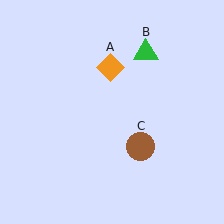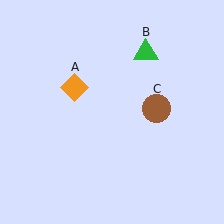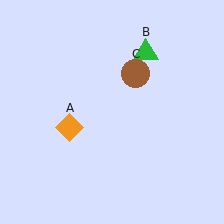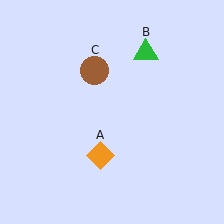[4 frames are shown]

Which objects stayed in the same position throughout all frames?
Green triangle (object B) remained stationary.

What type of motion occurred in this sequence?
The orange diamond (object A), brown circle (object C) rotated counterclockwise around the center of the scene.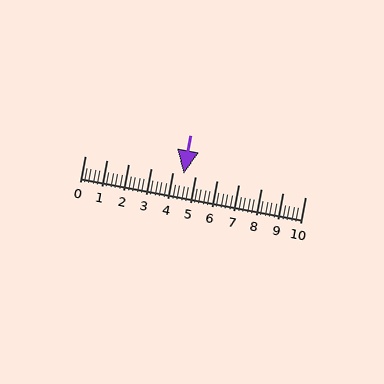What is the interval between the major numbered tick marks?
The major tick marks are spaced 1 units apart.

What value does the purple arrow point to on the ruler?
The purple arrow points to approximately 4.5.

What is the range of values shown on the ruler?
The ruler shows values from 0 to 10.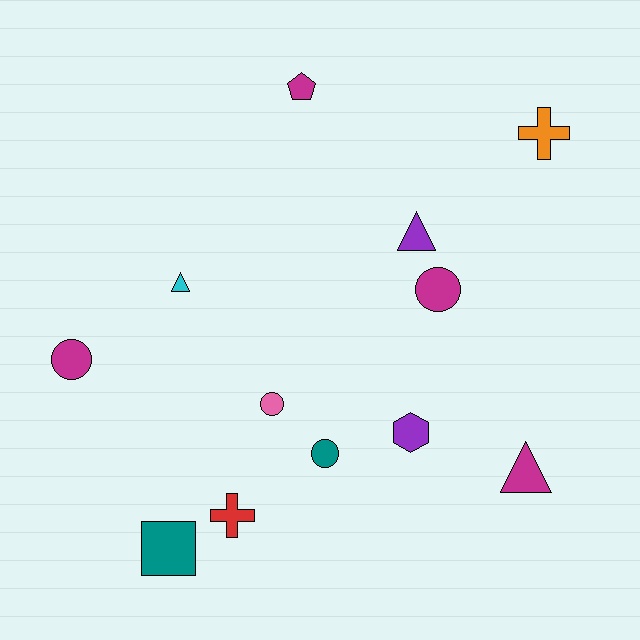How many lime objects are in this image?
There are no lime objects.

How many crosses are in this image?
There are 2 crosses.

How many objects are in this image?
There are 12 objects.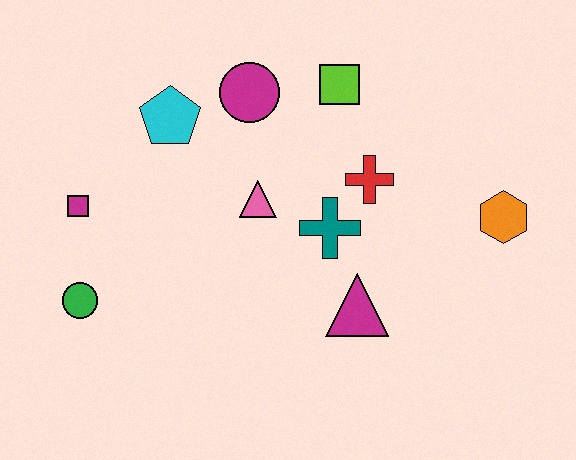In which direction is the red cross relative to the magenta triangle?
The red cross is above the magenta triangle.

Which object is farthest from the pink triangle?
The orange hexagon is farthest from the pink triangle.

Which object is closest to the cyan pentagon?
The magenta circle is closest to the cyan pentagon.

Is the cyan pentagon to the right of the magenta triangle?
No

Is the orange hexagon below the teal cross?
No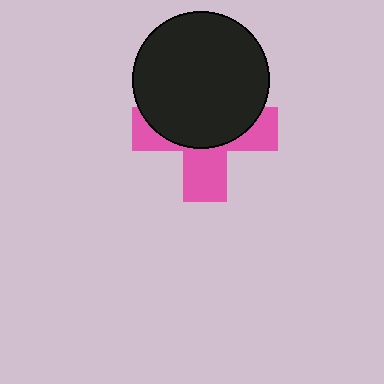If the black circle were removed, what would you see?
You would see the complete pink cross.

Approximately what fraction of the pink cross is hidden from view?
Roughly 56% of the pink cross is hidden behind the black circle.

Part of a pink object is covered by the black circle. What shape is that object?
It is a cross.